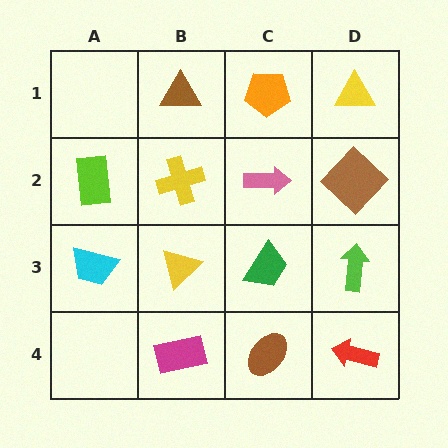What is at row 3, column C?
A green trapezoid.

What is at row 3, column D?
A lime arrow.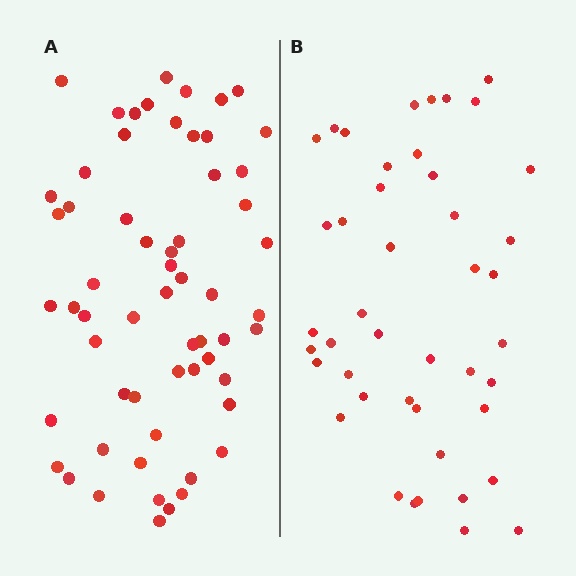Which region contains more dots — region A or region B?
Region A (the left region) has more dots.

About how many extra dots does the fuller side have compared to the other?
Region A has approximately 15 more dots than region B.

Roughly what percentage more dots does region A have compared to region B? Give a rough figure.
About 35% more.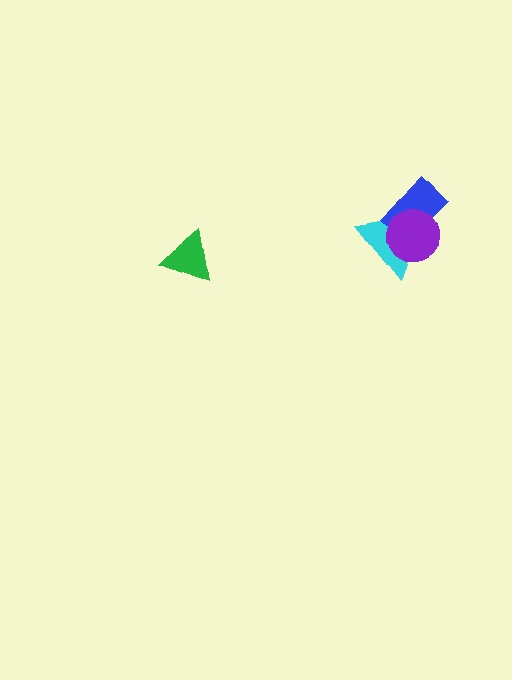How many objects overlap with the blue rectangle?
2 objects overlap with the blue rectangle.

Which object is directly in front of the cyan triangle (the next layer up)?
The blue rectangle is directly in front of the cyan triangle.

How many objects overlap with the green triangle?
0 objects overlap with the green triangle.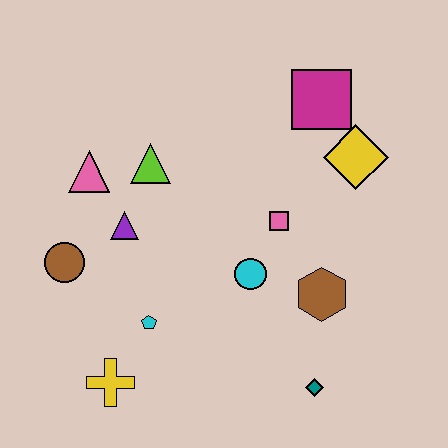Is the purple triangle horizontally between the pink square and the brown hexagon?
No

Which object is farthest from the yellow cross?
The magenta square is farthest from the yellow cross.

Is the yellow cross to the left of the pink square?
Yes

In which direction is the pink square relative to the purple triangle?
The pink square is to the right of the purple triangle.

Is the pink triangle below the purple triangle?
No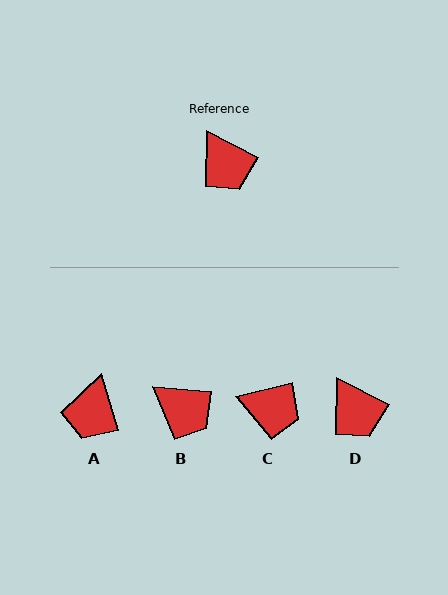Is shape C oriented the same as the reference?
No, it is off by about 41 degrees.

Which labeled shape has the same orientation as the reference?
D.